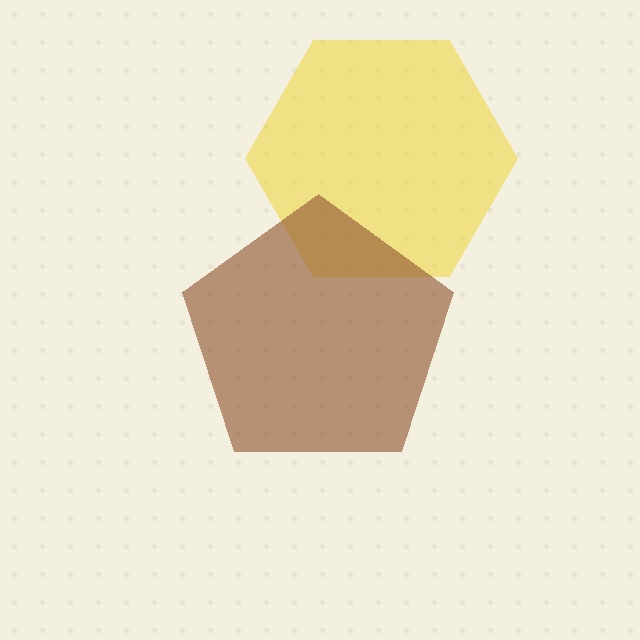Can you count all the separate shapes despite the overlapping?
Yes, there are 2 separate shapes.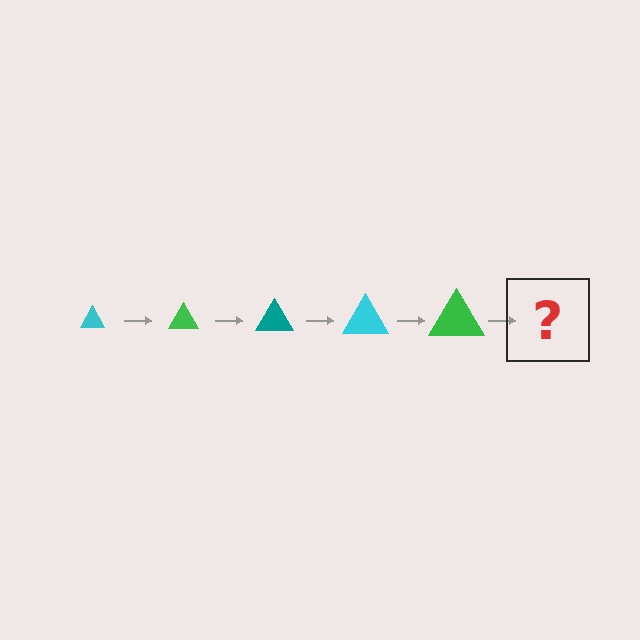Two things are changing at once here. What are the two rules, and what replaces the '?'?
The two rules are that the triangle grows larger each step and the color cycles through cyan, green, and teal. The '?' should be a teal triangle, larger than the previous one.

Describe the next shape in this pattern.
It should be a teal triangle, larger than the previous one.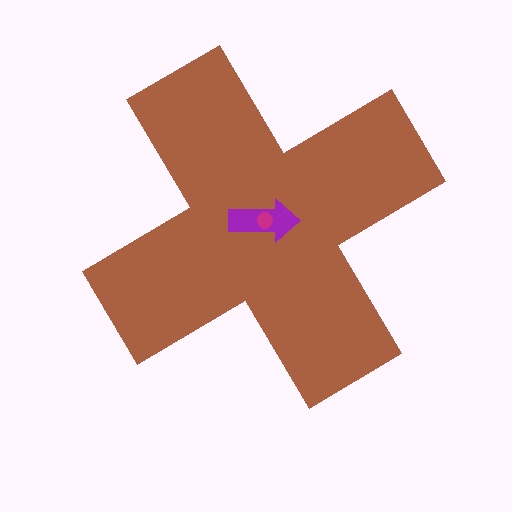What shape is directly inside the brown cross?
The purple arrow.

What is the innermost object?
The magenta circle.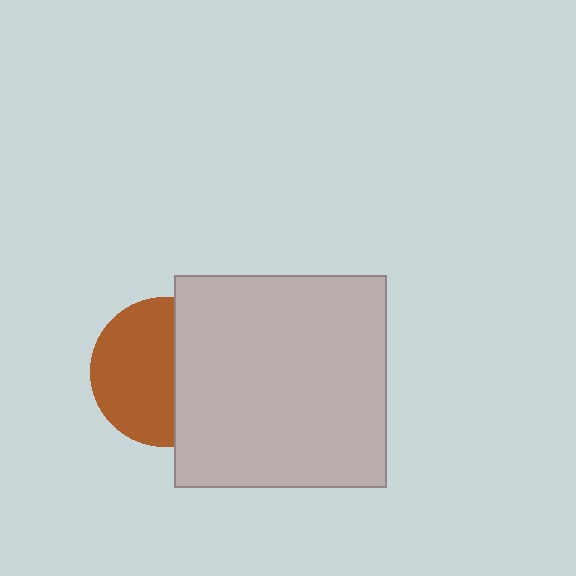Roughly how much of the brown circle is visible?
About half of it is visible (roughly 57%).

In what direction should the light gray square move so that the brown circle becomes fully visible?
The light gray square should move right. That is the shortest direction to clear the overlap and leave the brown circle fully visible.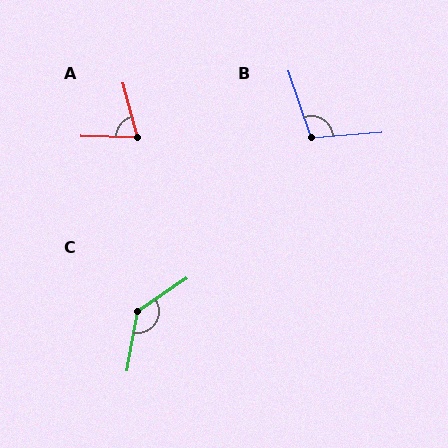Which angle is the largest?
C, at approximately 133 degrees.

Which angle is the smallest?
A, at approximately 73 degrees.